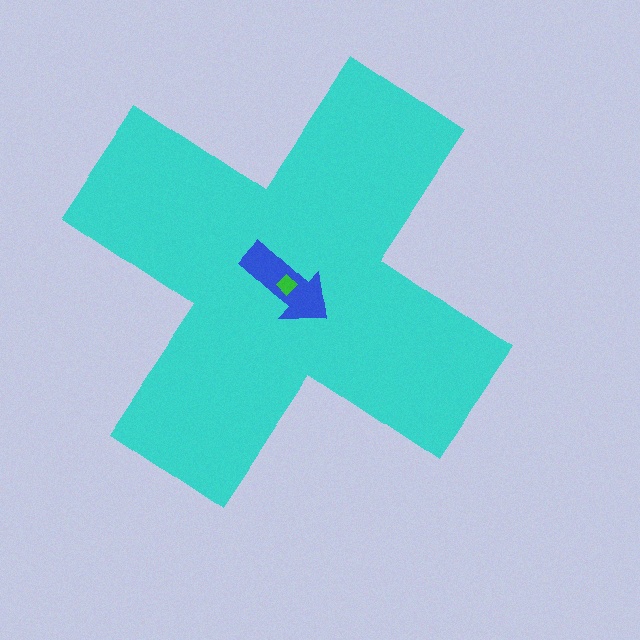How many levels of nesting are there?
3.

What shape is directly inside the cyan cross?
The blue arrow.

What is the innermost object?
The green diamond.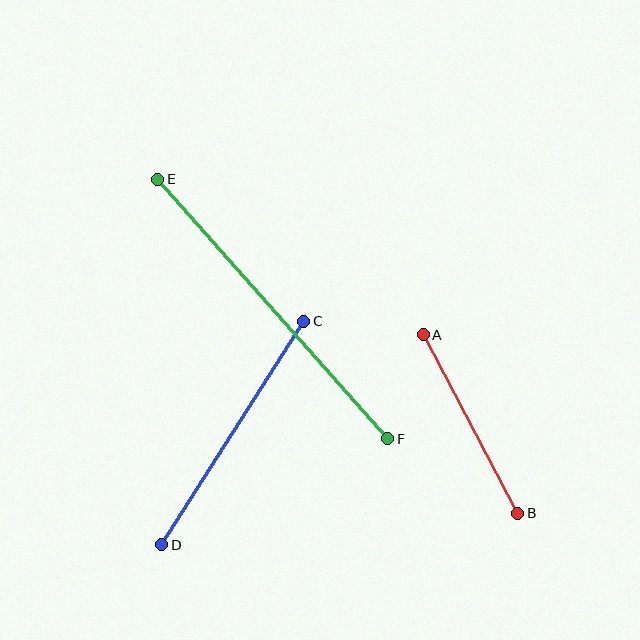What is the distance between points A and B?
The distance is approximately 202 pixels.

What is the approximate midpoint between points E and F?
The midpoint is at approximately (273, 309) pixels.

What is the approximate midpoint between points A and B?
The midpoint is at approximately (471, 424) pixels.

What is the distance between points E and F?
The distance is approximately 347 pixels.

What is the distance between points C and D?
The distance is approximately 265 pixels.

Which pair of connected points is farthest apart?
Points E and F are farthest apart.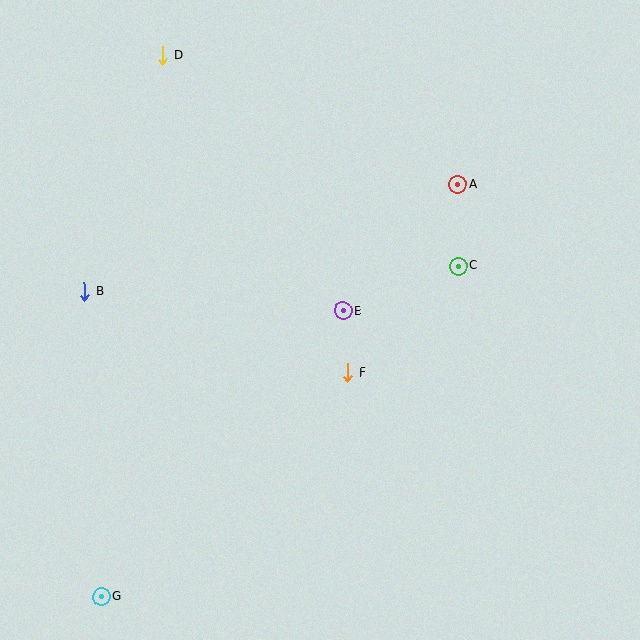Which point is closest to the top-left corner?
Point D is closest to the top-left corner.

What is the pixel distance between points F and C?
The distance between F and C is 154 pixels.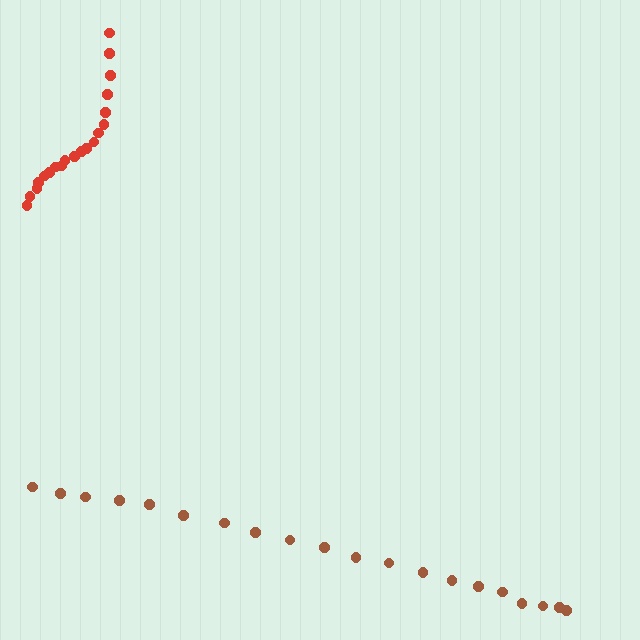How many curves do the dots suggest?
There are 2 distinct paths.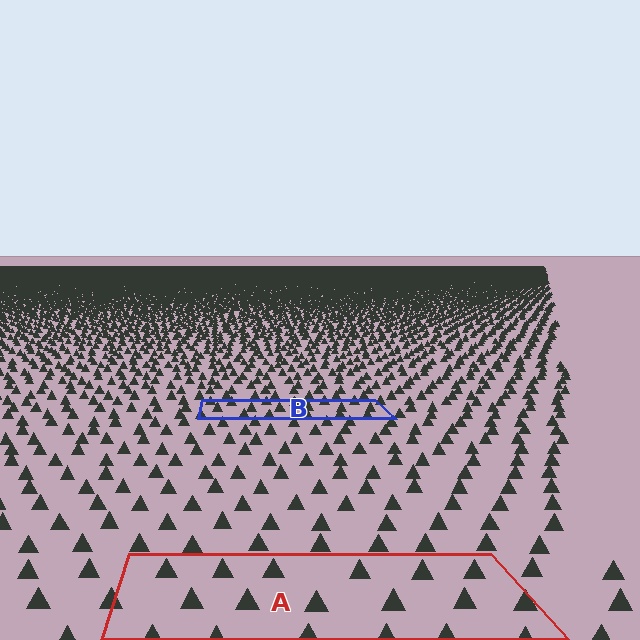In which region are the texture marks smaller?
The texture marks are smaller in region B, because it is farther away.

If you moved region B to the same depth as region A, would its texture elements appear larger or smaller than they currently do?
They would appear larger. At a closer depth, the same texture elements are projected at a bigger on-screen size.